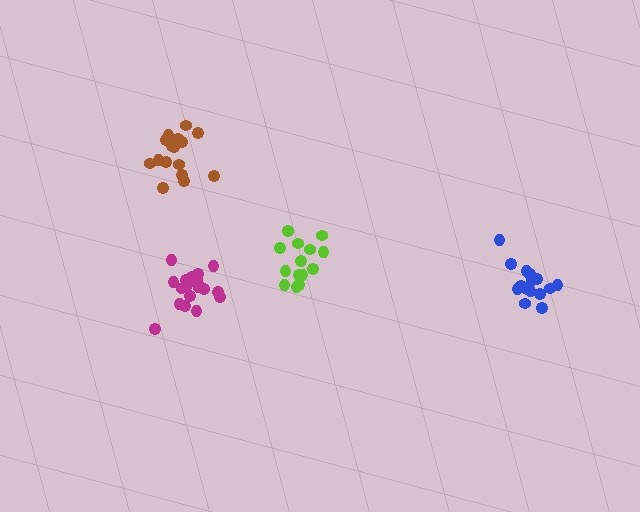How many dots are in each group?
Group 1: 19 dots, Group 2: 16 dots, Group 3: 16 dots, Group 4: 14 dots (65 total).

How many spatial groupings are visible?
There are 4 spatial groupings.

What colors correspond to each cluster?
The clusters are colored: magenta, brown, blue, lime.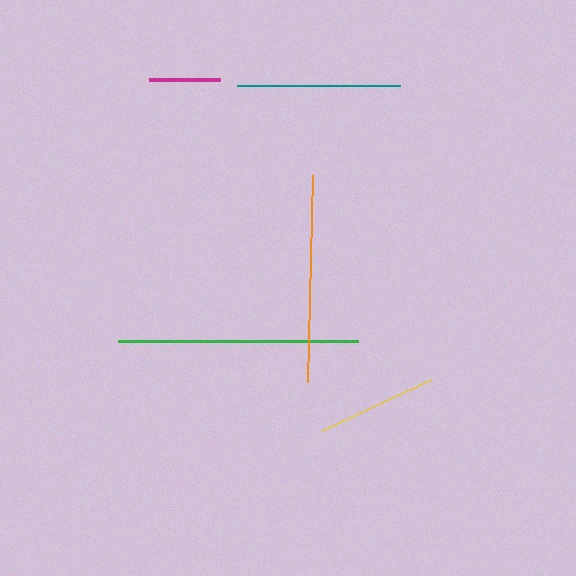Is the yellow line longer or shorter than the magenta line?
The yellow line is longer than the magenta line.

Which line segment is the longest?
The green line is the longest at approximately 240 pixels.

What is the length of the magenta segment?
The magenta segment is approximately 71 pixels long.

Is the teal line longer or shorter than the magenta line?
The teal line is longer than the magenta line.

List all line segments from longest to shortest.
From longest to shortest: green, orange, teal, yellow, magenta.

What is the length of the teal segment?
The teal segment is approximately 163 pixels long.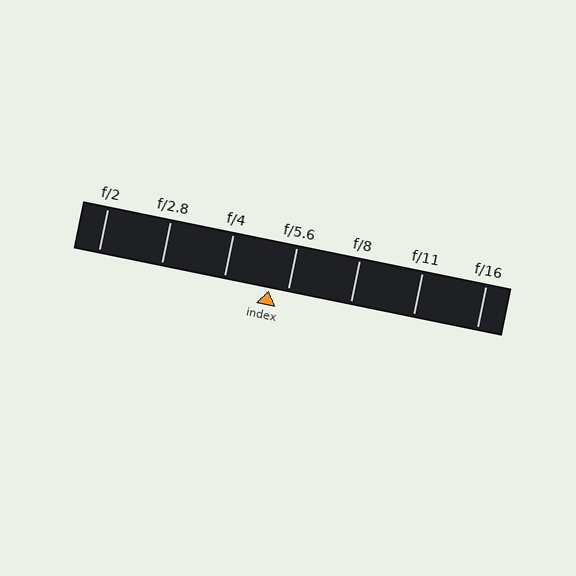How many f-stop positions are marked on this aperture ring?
There are 7 f-stop positions marked.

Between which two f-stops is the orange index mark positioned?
The index mark is between f/4 and f/5.6.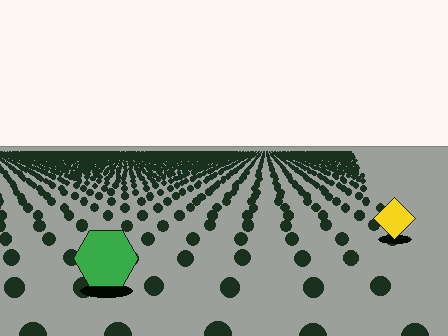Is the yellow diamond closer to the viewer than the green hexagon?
No. The green hexagon is closer — you can tell from the texture gradient: the ground texture is coarser near it.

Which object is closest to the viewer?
The green hexagon is closest. The texture marks near it are larger and more spread out.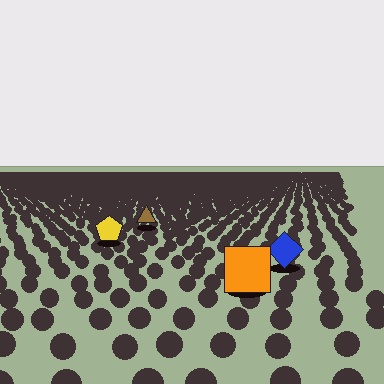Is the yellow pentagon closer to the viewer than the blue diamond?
No. The blue diamond is closer — you can tell from the texture gradient: the ground texture is coarser near it.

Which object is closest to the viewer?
The orange square is closest. The texture marks near it are larger and more spread out.